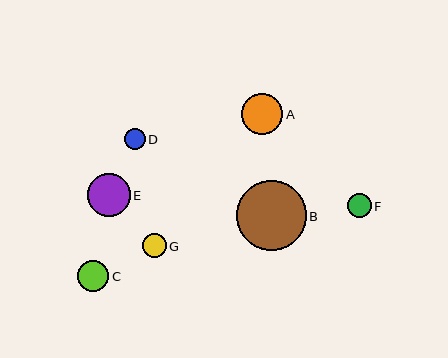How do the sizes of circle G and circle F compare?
Circle G and circle F are approximately the same size.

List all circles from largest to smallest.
From largest to smallest: B, E, A, C, G, F, D.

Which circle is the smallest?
Circle D is the smallest with a size of approximately 21 pixels.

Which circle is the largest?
Circle B is the largest with a size of approximately 70 pixels.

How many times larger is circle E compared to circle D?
Circle E is approximately 2.1 times the size of circle D.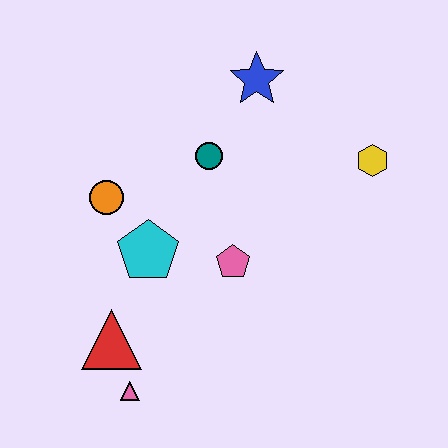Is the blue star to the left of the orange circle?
No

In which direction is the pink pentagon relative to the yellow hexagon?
The pink pentagon is to the left of the yellow hexagon.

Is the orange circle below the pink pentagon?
No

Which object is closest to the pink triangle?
The red triangle is closest to the pink triangle.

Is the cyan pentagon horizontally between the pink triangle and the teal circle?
Yes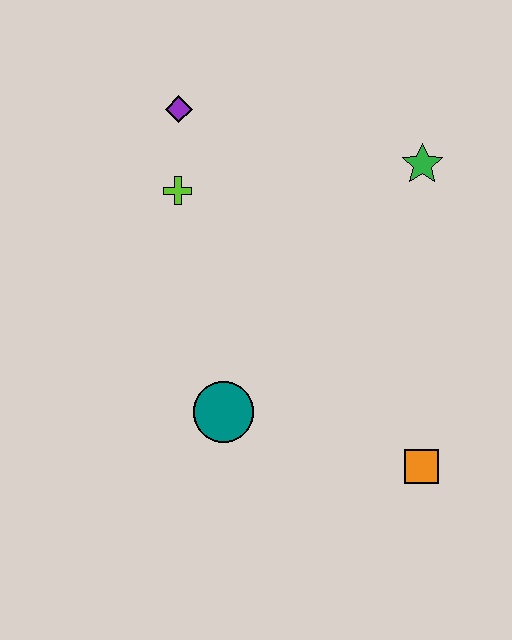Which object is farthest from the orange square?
The purple diamond is farthest from the orange square.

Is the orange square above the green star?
No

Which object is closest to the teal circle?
The orange square is closest to the teal circle.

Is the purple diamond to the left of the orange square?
Yes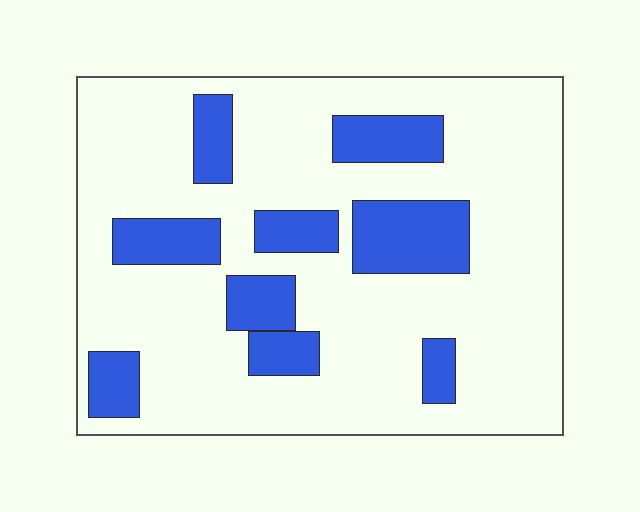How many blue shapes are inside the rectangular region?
9.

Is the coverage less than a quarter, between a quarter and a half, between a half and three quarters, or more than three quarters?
Less than a quarter.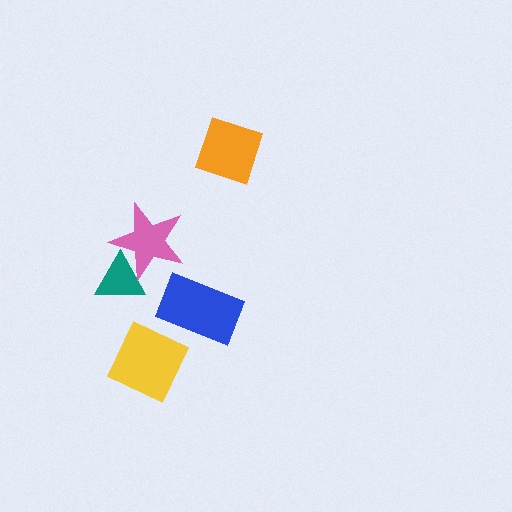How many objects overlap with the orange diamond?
0 objects overlap with the orange diamond.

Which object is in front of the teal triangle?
The pink star is in front of the teal triangle.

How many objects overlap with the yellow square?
0 objects overlap with the yellow square.